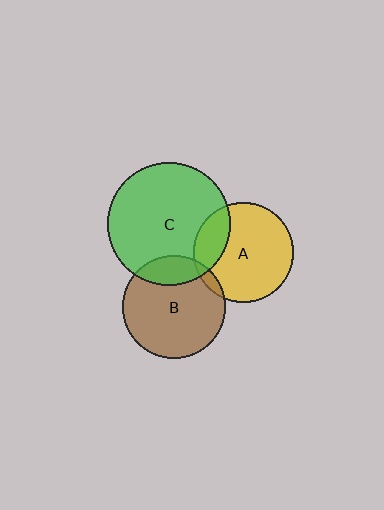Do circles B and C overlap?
Yes.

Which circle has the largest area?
Circle C (green).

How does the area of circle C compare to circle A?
Approximately 1.5 times.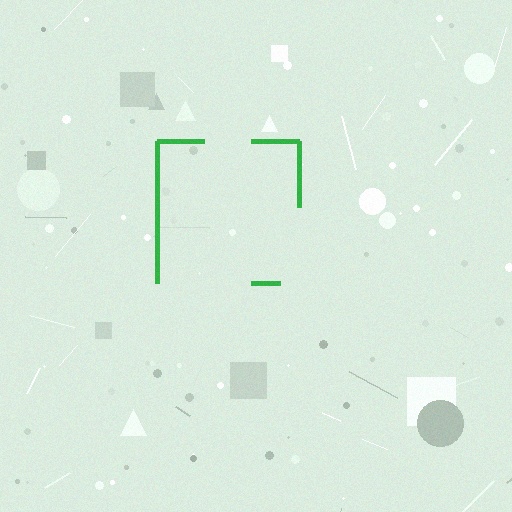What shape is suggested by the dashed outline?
The dashed outline suggests a square.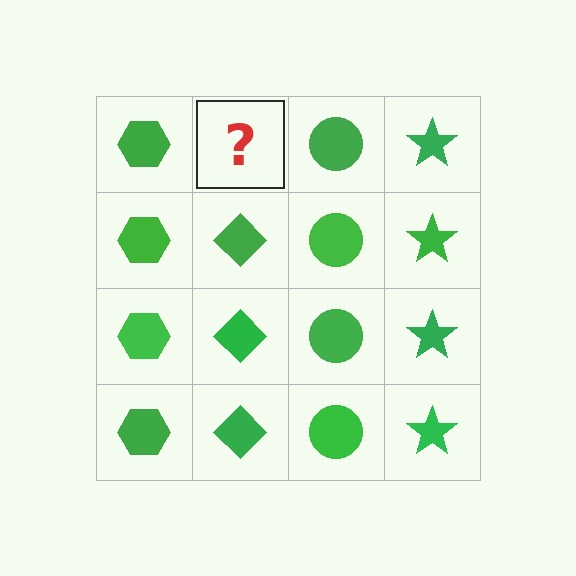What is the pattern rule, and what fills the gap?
The rule is that each column has a consistent shape. The gap should be filled with a green diamond.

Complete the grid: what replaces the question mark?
The question mark should be replaced with a green diamond.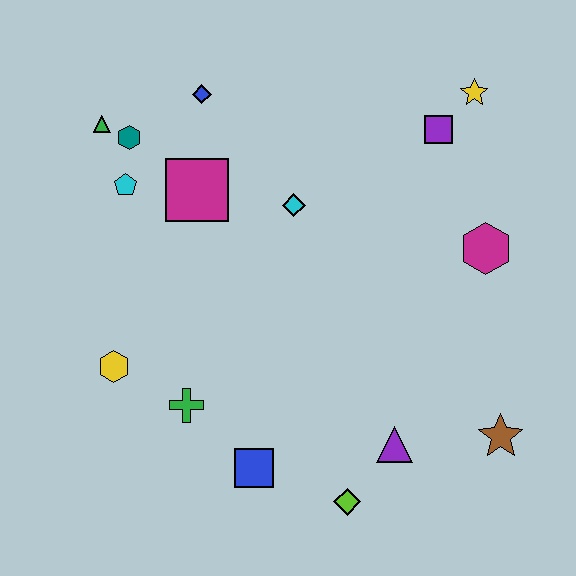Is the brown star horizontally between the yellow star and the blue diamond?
No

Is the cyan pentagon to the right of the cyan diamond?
No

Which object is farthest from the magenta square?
The brown star is farthest from the magenta square.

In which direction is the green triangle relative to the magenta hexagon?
The green triangle is to the left of the magenta hexagon.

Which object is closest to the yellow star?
The purple square is closest to the yellow star.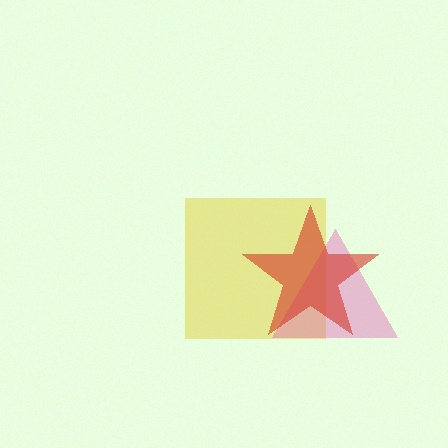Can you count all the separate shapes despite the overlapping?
Yes, there are 3 separate shapes.